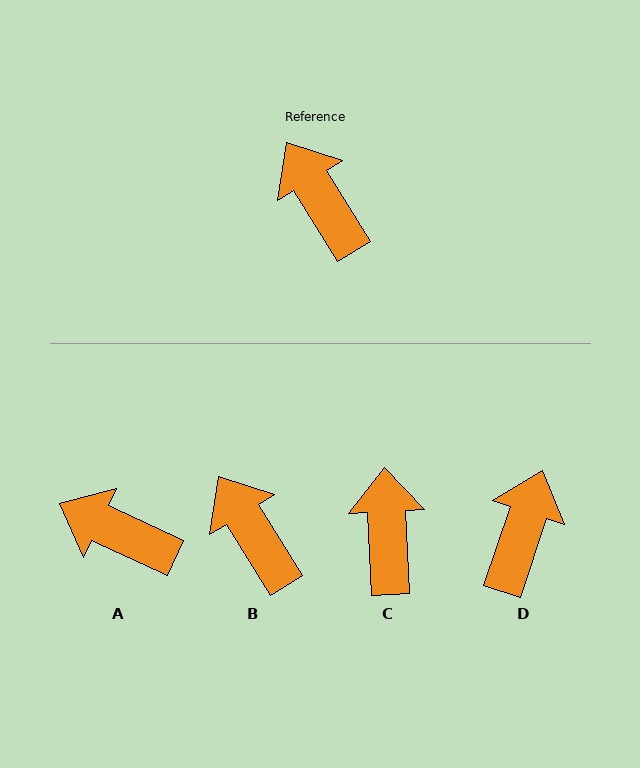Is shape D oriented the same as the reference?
No, it is off by about 50 degrees.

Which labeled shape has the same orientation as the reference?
B.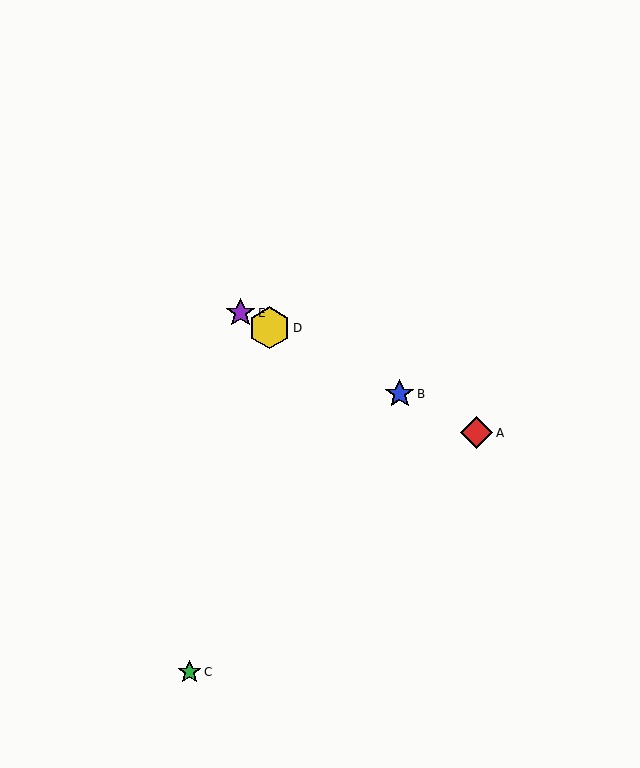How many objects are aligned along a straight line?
4 objects (A, B, D, E) are aligned along a straight line.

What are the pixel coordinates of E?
Object E is at (241, 313).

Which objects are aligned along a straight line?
Objects A, B, D, E are aligned along a straight line.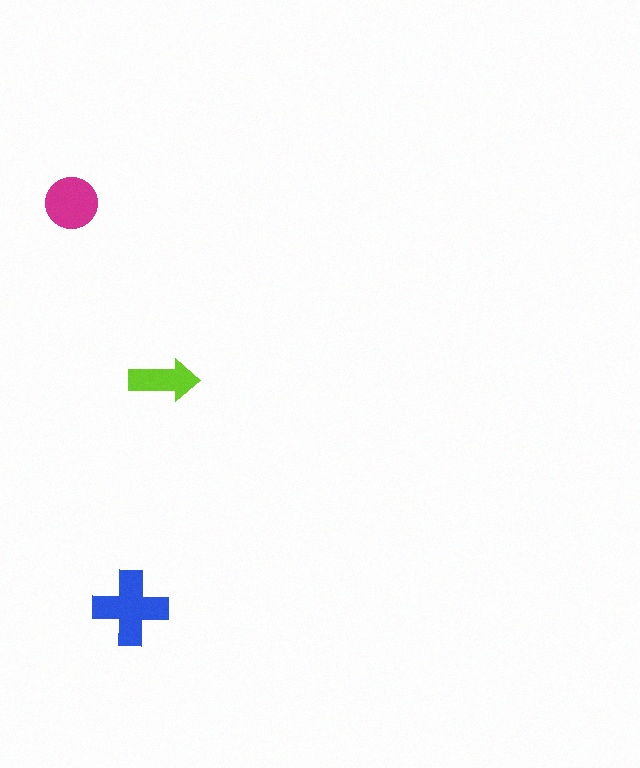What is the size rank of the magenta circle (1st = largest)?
2nd.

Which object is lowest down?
The blue cross is bottommost.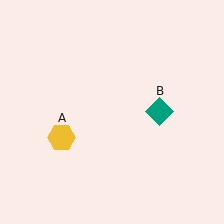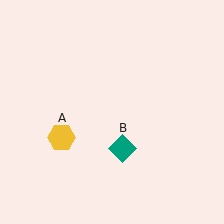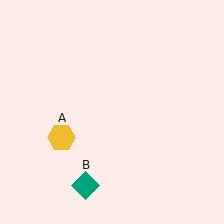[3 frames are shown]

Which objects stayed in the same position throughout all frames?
Yellow hexagon (object A) remained stationary.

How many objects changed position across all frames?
1 object changed position: teal diamond (object B).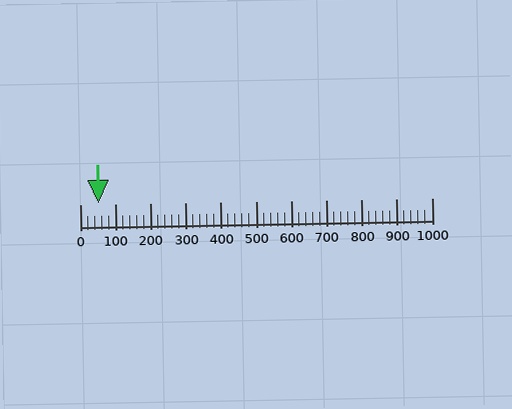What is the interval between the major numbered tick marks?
The major tick marks are spaced 100 units apart.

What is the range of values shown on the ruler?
The ruler shows values from 0 to 1000.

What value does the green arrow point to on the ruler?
The green arrow points to approximately 54.